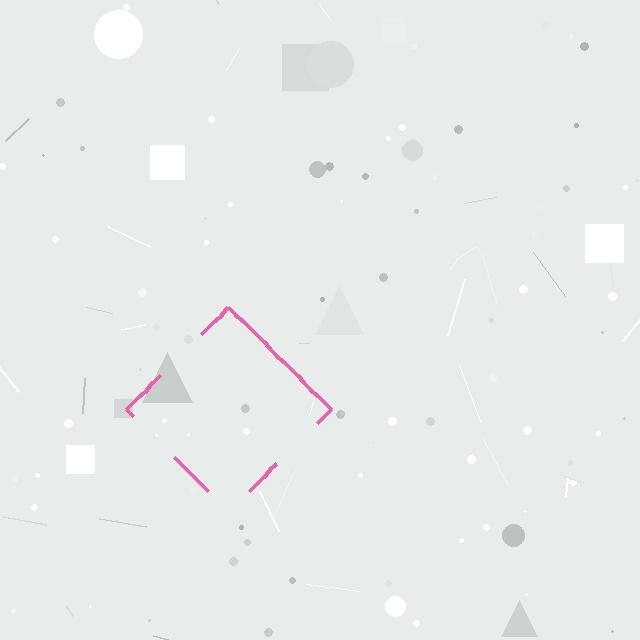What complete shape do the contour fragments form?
The contour fragments form a diamond.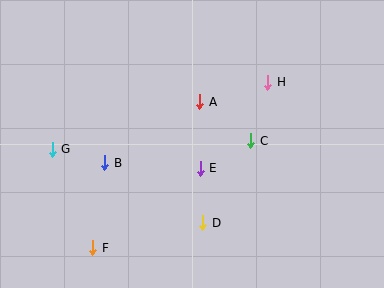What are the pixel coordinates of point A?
Point A is at (200, 102).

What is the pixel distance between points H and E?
The distance between H and E is 110 pixels.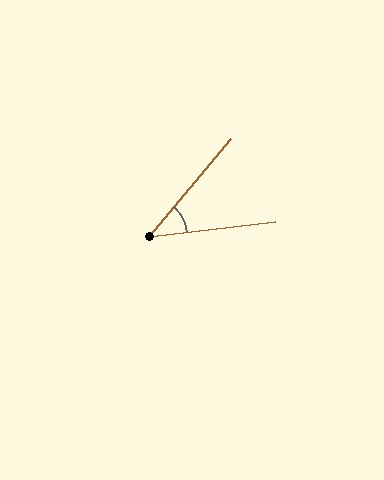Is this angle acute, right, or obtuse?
It is acute.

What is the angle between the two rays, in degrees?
Approximately 43 degrees.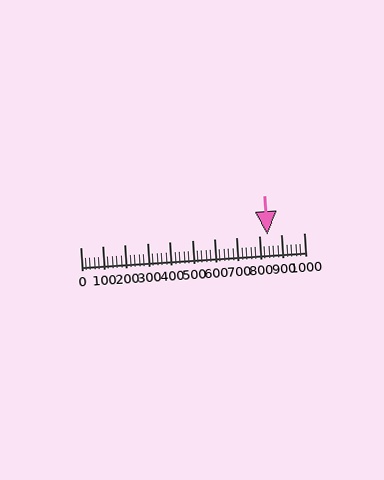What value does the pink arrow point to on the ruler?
The pink arrow points to approximately 837.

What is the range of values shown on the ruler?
The ruler shows values from 0 to 1000.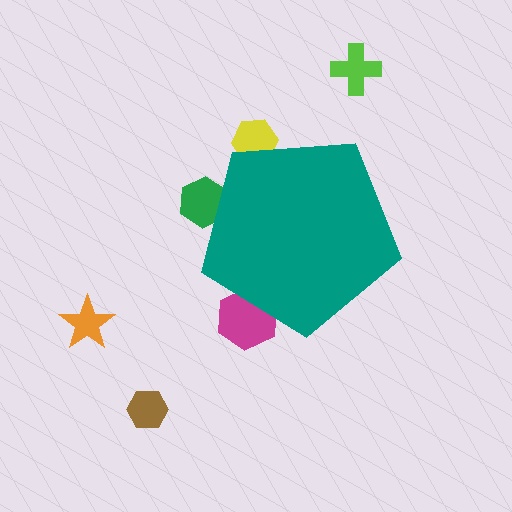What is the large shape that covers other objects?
A teal pentagon.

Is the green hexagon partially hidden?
Yes, the green hexagon is partially hidden behind the teal pentagon.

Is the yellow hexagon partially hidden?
Yes, the yellow hexagon is partially hidden behind the teal pentagon.